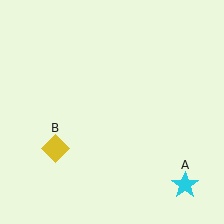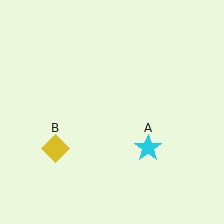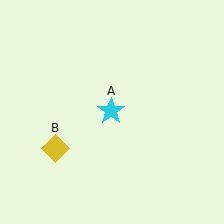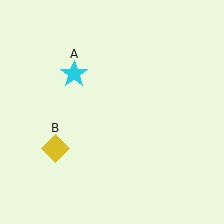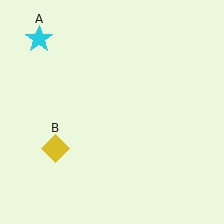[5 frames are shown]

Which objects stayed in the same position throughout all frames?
Yellow diamond (object B) remained stationary.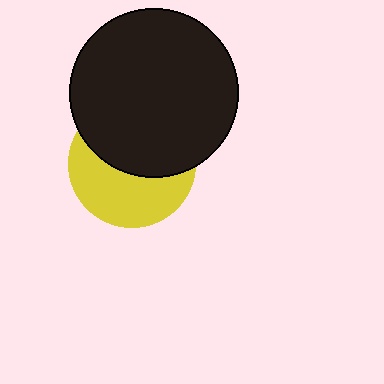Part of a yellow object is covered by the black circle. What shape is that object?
It is a circle.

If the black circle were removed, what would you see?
You would see the complete yellow circle.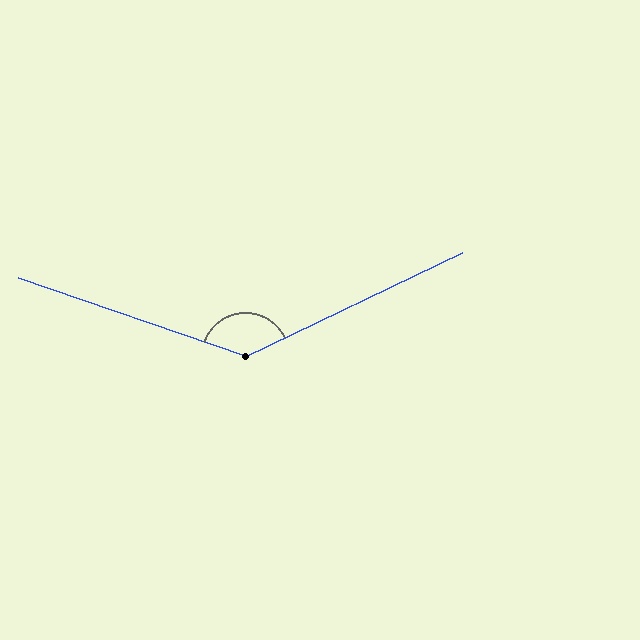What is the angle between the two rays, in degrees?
Approximately 135 degrees.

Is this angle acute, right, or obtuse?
It is obtuse.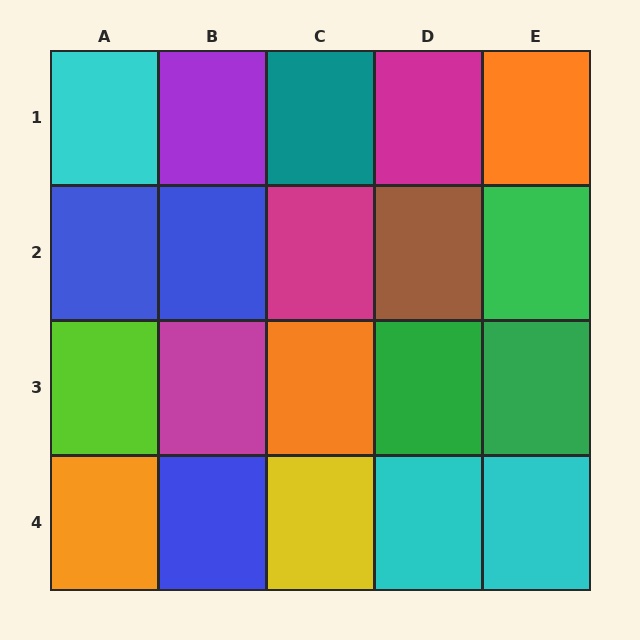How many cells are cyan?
3 cells are cyan.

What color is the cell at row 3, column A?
Lime.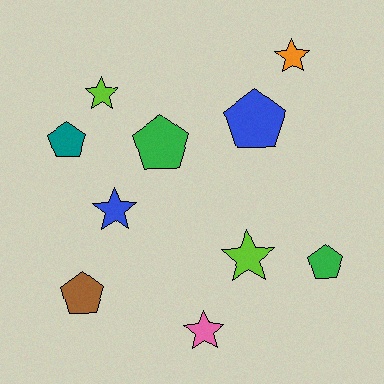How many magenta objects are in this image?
There are no magenta objects.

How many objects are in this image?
There are 10 objects.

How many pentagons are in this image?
There are 5 pentagons.